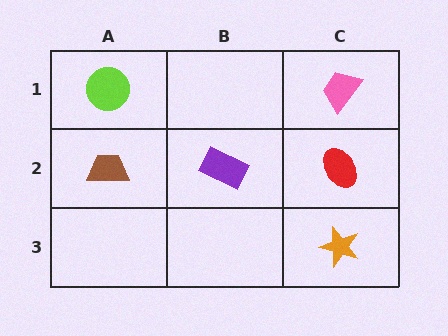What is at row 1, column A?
A lime circle.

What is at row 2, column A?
A brown trapezoid.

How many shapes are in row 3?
1 shape.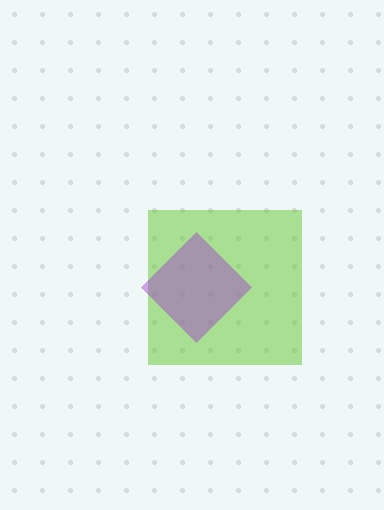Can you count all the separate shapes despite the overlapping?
Yes, there are 2 separate shapes.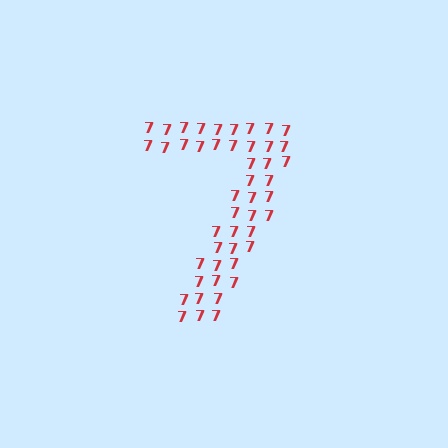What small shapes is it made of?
It is made of small digit 7's.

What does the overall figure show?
The overall figure shows the digit 7.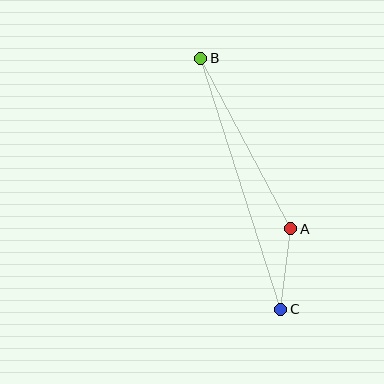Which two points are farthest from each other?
Points B and C are farthest from each other.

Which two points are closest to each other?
Points A and C are closest to each other.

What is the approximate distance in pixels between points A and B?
The distance between A and B is approximately 193 pixels.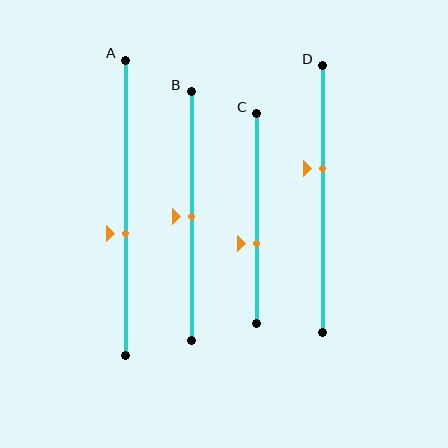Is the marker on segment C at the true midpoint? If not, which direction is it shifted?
No, the marker on segment C is shifted downward by about 12% of the segment length.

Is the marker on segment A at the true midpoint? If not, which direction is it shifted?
No, the marker on segment A is shifted downward by about 9% of the segment length.